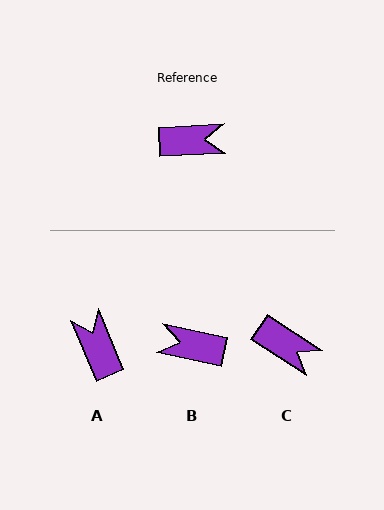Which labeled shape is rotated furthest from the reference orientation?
B, about 165 degrees away.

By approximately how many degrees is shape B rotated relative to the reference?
Approximately 165 degrees counter-clockwise.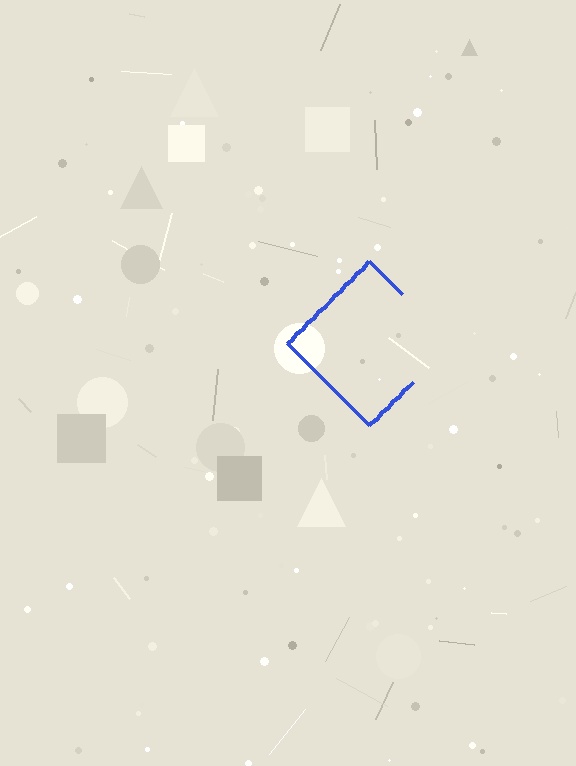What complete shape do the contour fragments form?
The contour fragments form a diamond.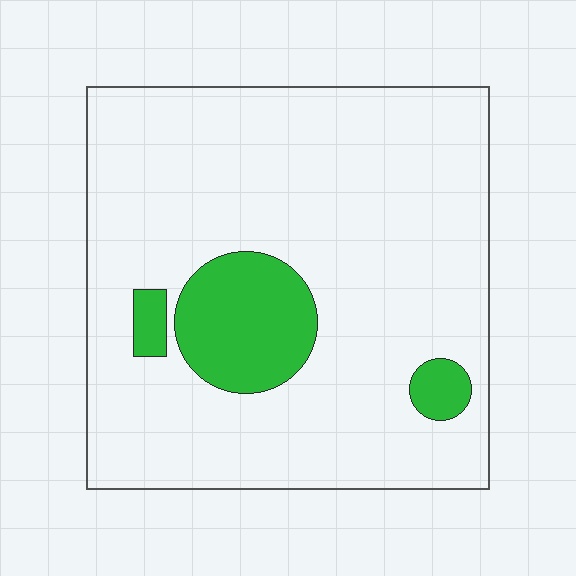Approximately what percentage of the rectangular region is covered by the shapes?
Approximately 15%.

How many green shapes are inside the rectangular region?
3.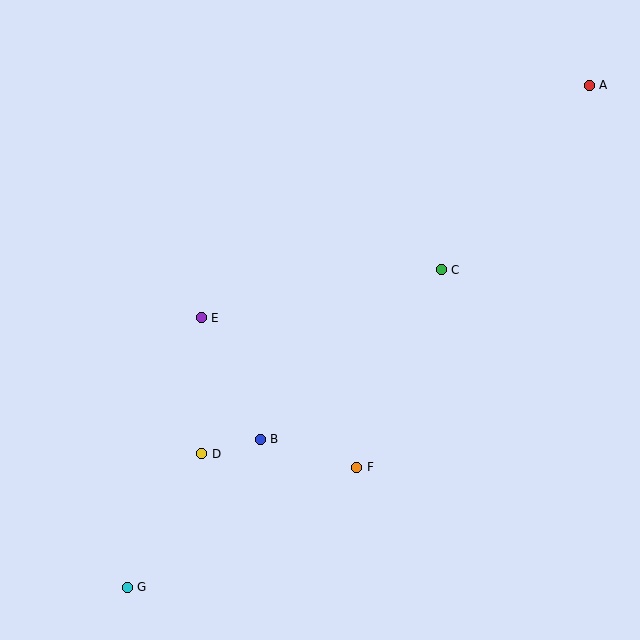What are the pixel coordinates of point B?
Point B is at (260, 439).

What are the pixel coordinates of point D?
Point D is at (202, 454).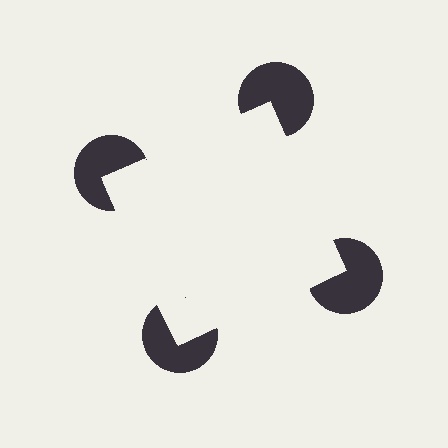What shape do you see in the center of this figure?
An illusory square — its edges are inferred from the aligned wedge cuts in the pac-man discs, not physically drawn.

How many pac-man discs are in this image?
There are 4 — one at each vertex of the illusory square.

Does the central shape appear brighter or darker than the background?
It typically appears slightly brighter than the background, even though no actual brightness change is drawn.